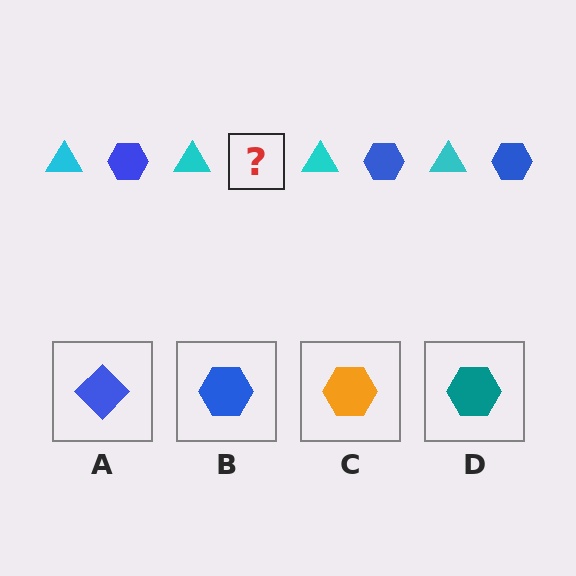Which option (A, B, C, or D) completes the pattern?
B.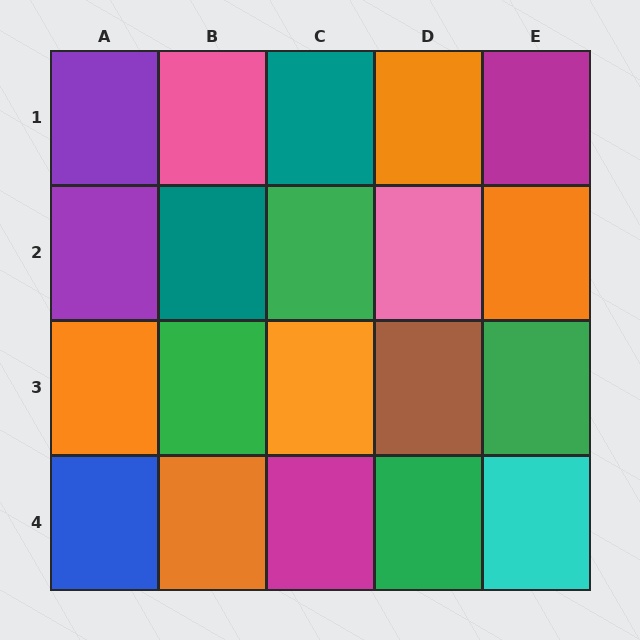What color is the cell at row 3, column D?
Brown.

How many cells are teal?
2 cells are teal.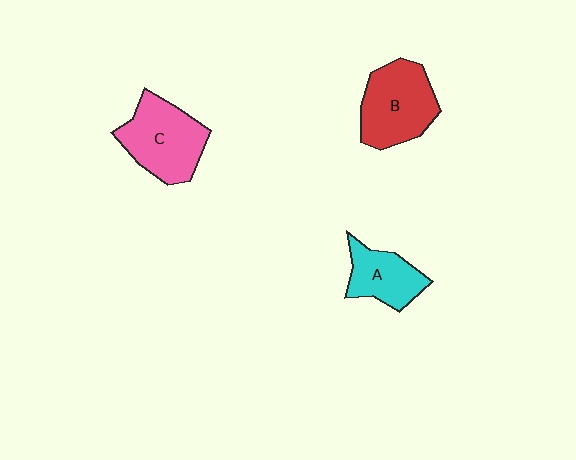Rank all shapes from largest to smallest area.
From largest to smallest: C (pink), B (red), A (cyan).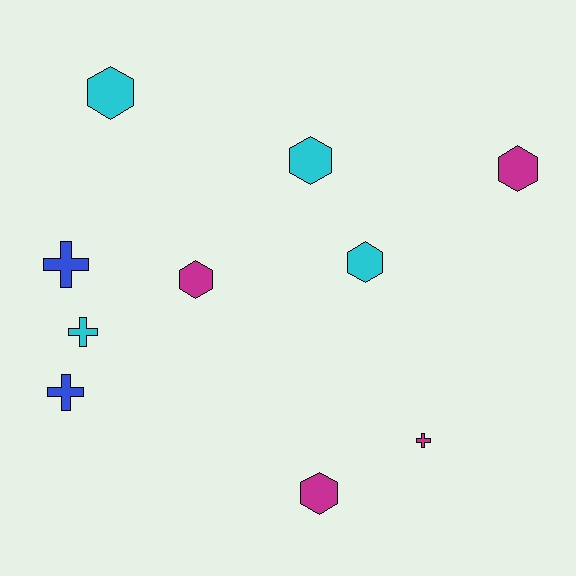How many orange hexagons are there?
There are no orange hexagons.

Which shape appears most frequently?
Hexagon, with 6 objects.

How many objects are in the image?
There are 10 objects.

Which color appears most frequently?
Cyan, with 4 objects.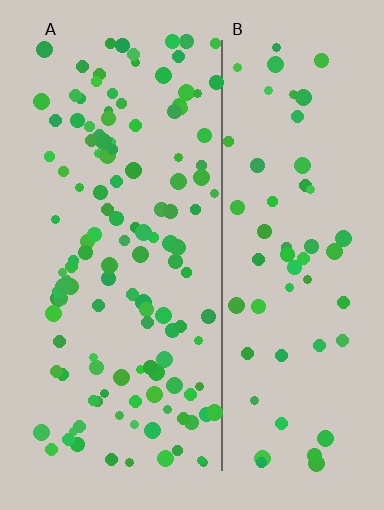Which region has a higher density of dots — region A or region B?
A (the left).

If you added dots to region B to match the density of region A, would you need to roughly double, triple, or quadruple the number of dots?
Approximately double.